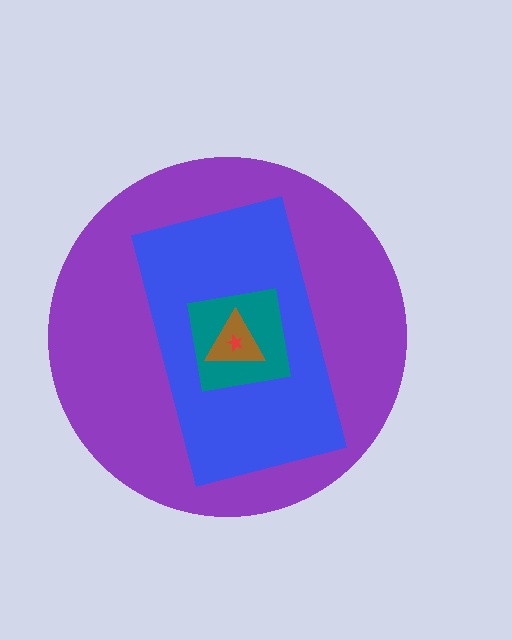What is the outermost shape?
The purple circle.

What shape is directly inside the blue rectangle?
The teal square.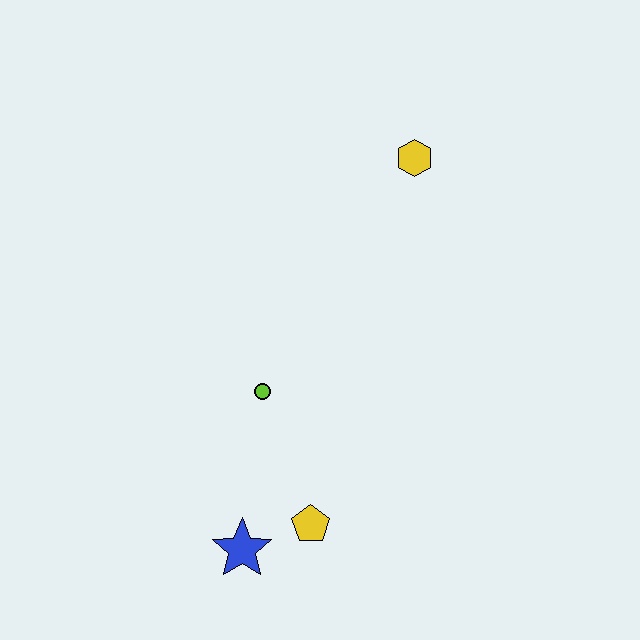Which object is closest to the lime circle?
The yellow pentagon is closest to the lime circle.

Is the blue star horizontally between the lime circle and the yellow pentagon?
No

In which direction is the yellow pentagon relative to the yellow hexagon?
The yellow pentagon is below the yellow hexagon.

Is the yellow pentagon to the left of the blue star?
No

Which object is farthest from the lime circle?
The yellow hexagon is farthest from the lime circle.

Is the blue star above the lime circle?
No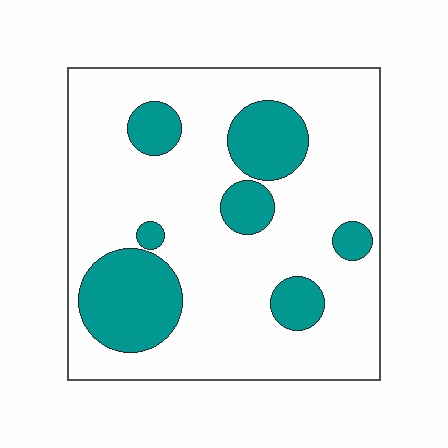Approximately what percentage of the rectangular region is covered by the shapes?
Approximately 25%.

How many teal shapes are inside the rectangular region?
7.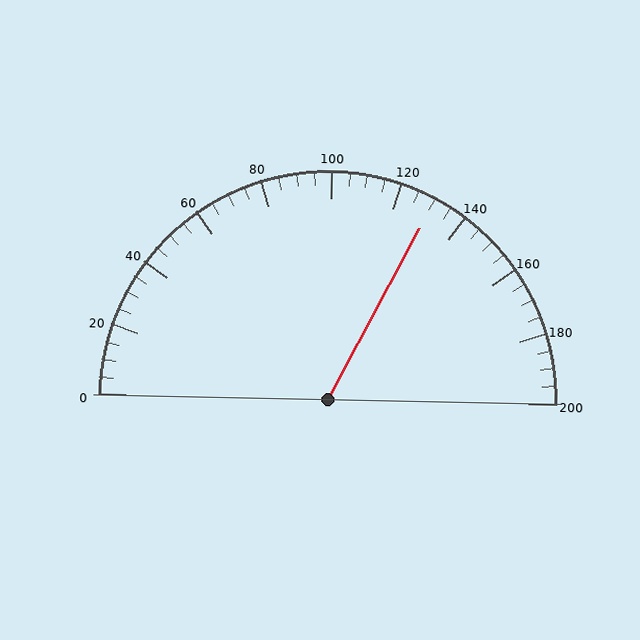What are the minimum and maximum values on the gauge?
The gauge ranges from 0 to 200.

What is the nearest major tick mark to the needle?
The nearest major tick mark is 120.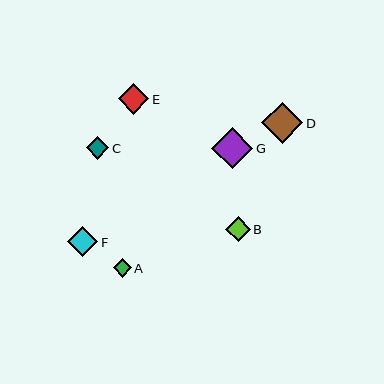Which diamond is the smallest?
Diamond A is the smallest with a size of approximately 18 pixels.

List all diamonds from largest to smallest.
From largest to smallest: D, G, F, E, B, C, A.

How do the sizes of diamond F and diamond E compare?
Diamond F and diamond E are approximately the same size.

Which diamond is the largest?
Diamond D is the largest with a size of approximately 41 pixels.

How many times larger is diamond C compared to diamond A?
Diamond C is approximately 1.2 times the size of diamond A.